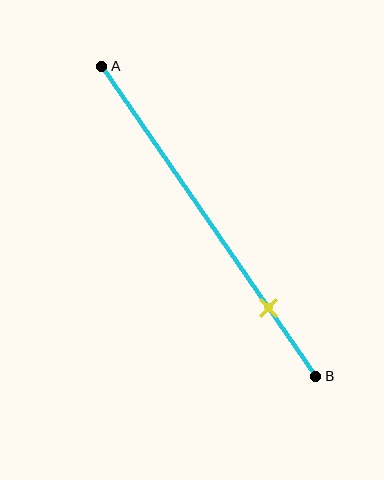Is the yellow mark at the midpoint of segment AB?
No, the mark is at about 80% from A, not at the 50% midpoint.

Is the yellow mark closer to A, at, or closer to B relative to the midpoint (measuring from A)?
The yellow mark is closer to point B than the midpoint of segment AB.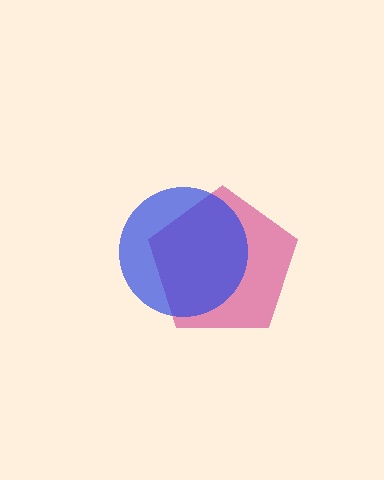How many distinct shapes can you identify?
There are 2 distinct shapes: a magenta pentagon, a blue circle.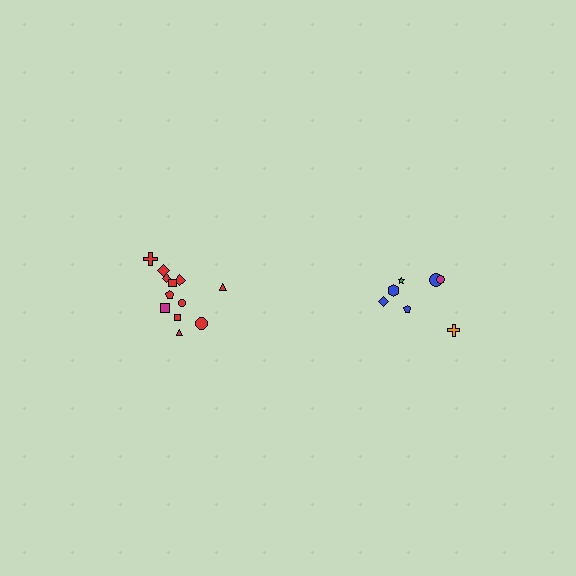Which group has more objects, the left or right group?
The left group.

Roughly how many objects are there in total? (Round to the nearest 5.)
Roughly 20 objects in total.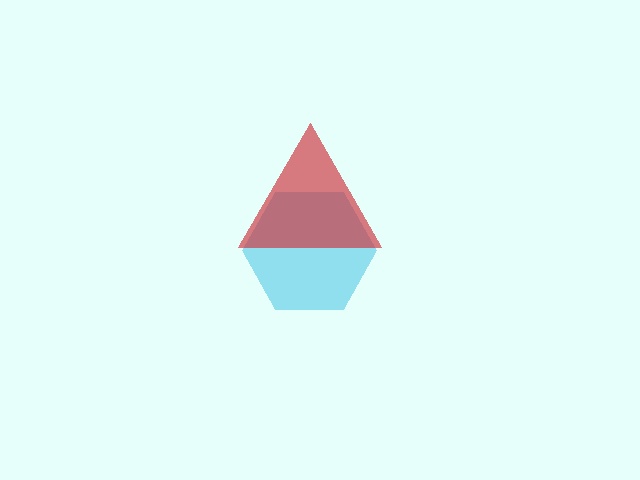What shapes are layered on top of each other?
The layered shapes are: a cyan hexagon, a red triangle.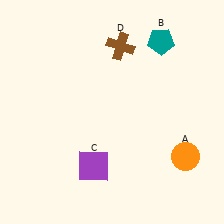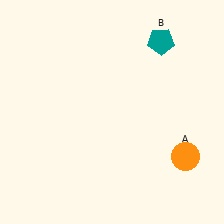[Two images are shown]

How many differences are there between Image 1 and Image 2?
There are 2 differences between the two images.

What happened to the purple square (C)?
The purple square (C) was removed in Image 2. It was in the bottom-left area of Image 1.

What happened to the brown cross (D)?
The brown cross (D) was removed in Image 2. It was in the top-right area of Image 1.